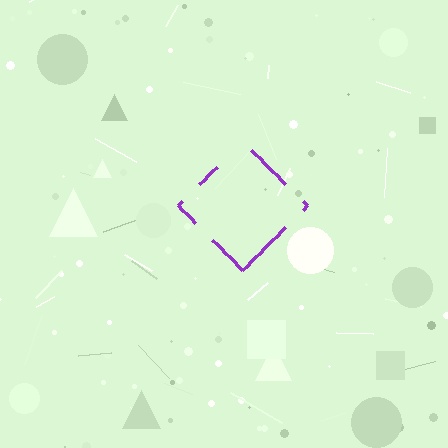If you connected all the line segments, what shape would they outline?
They would outline a diamond.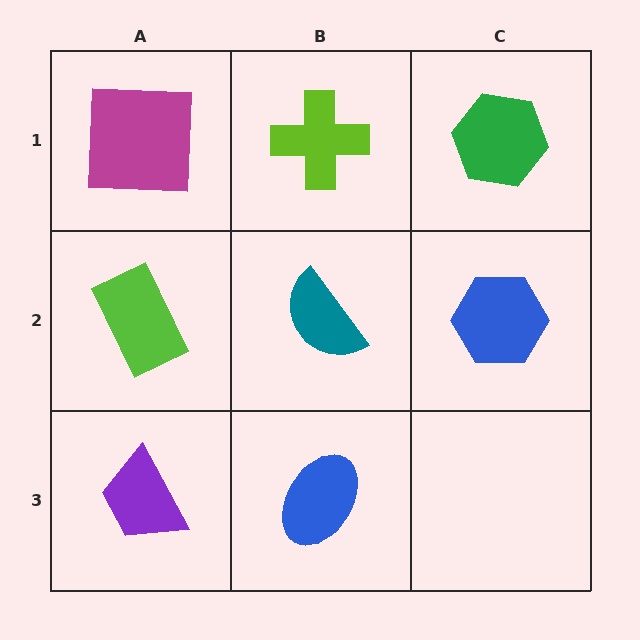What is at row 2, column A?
A lime rectangle.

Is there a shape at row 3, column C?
No, that cell is empty.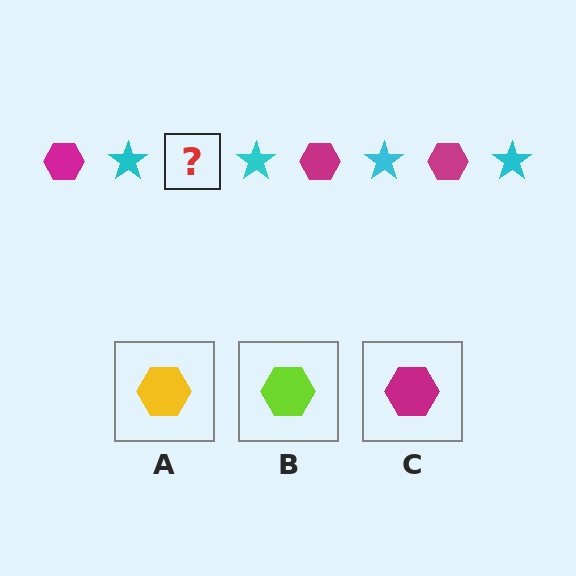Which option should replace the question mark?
Option C.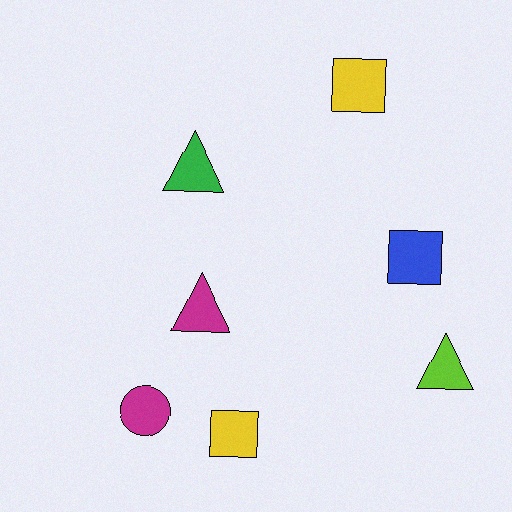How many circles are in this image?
There is 1 circle.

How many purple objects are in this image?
There are no purple objects.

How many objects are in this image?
There are 7 objects.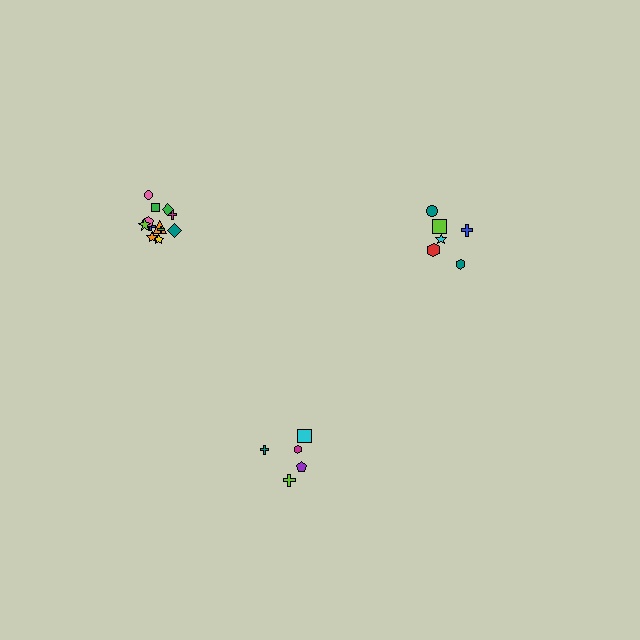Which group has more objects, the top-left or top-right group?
The top-left group.